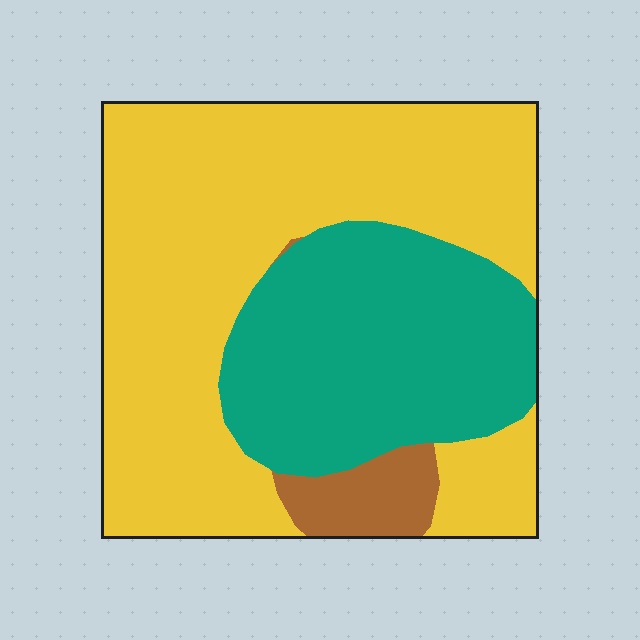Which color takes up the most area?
Yellow, at roughly 60%.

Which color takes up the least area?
Brown, at roughly 5%.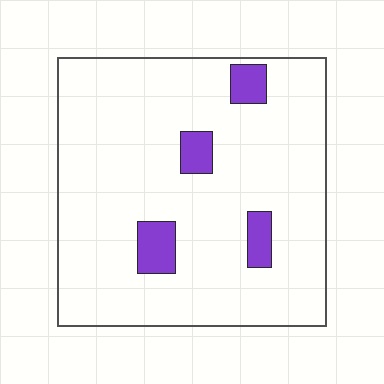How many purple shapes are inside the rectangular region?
4.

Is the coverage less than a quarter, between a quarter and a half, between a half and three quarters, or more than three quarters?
Less than a quarter.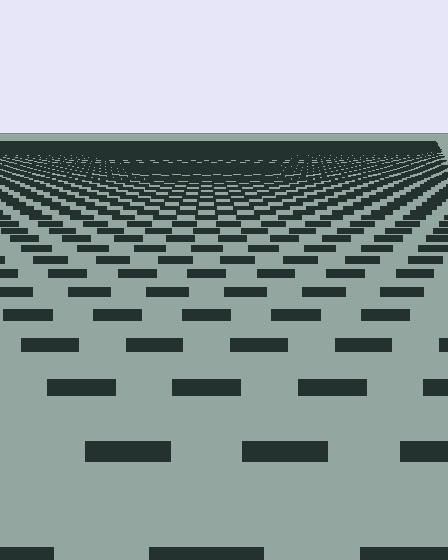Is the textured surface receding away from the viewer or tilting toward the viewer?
The surface is receding away from the viewer. Texture elements get smaller and denser toward the top.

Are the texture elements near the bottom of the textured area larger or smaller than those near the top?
Larger. Near the bottom, elements are closer to the viewer and appear at a bigger on-screen size.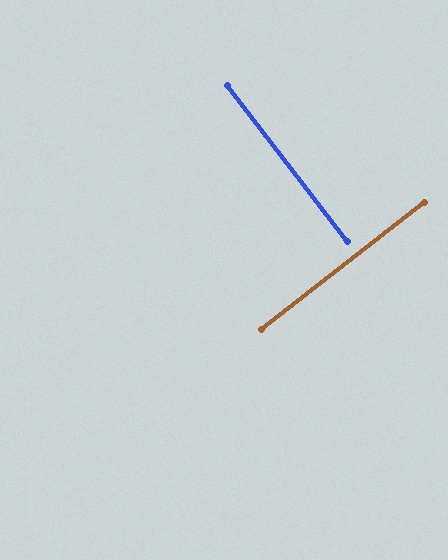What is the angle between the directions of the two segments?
Approximately 90 degrees.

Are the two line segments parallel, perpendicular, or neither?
Perpendicular — they meet at approximately 90°.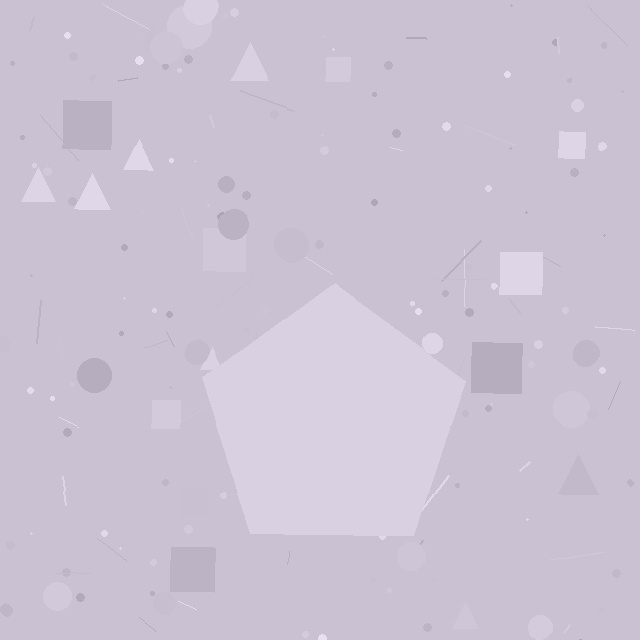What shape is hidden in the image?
A pentagon is hidden in the image.